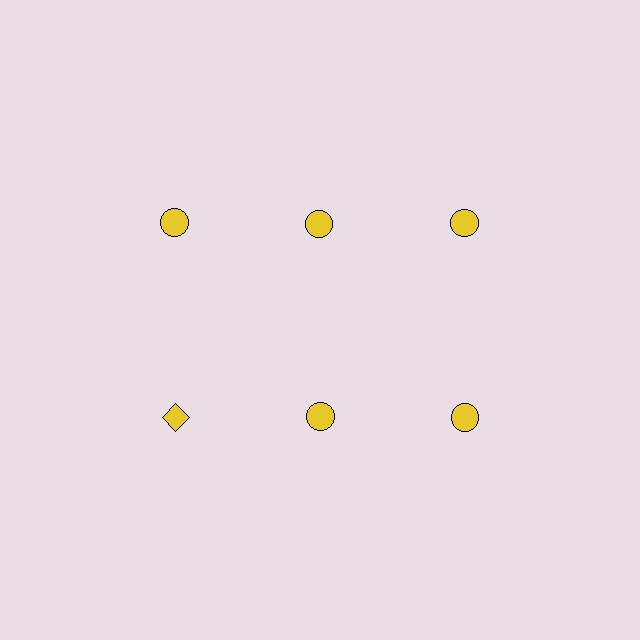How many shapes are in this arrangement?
There are 6 shapes arranged in a grid pattern.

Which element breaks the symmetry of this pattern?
The yellow diamond in the second row, leftmost column breaks the symmetry. All other shapes are yellow circles.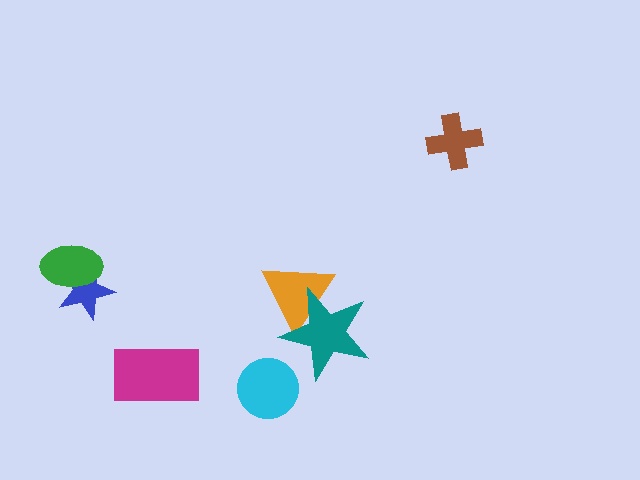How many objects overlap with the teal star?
1 object overlaps with the teal star.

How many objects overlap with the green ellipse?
1 object overlaps with the green ellipse.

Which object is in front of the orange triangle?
The teal star is in front of the orange triangle.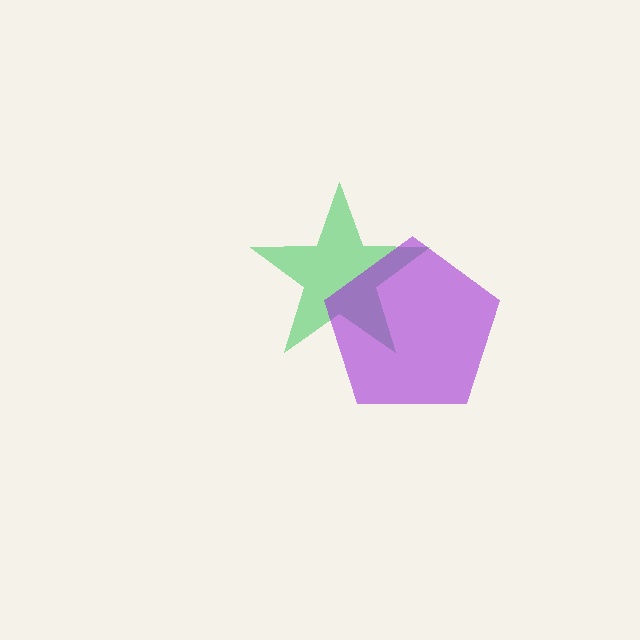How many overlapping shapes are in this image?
There are 2 overlapping shapes in the image.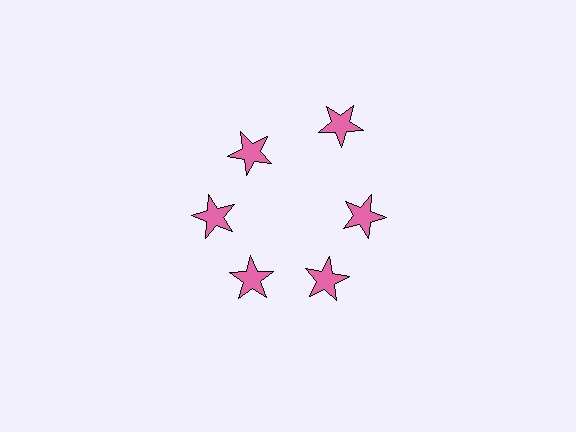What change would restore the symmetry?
The symmetry would be restored by moving it inward, back onto the ring so that all 6 stars sit at equal angles and equal distance from the center.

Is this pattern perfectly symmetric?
No. The 6 pink stars are arranged in a ring, but one element near the 1 o'clock position is pushed outward from the center, breaking the 6-fold rotational symmetry.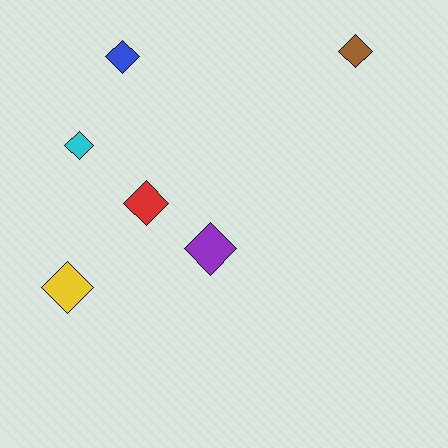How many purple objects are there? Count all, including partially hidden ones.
There is 1 purple object.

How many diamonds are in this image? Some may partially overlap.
There are 6 diamonds.